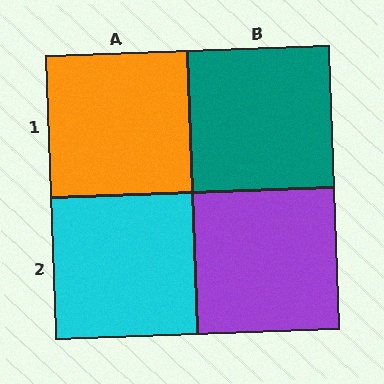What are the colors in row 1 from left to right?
Orange, teal.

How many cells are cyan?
1 cell is cyan.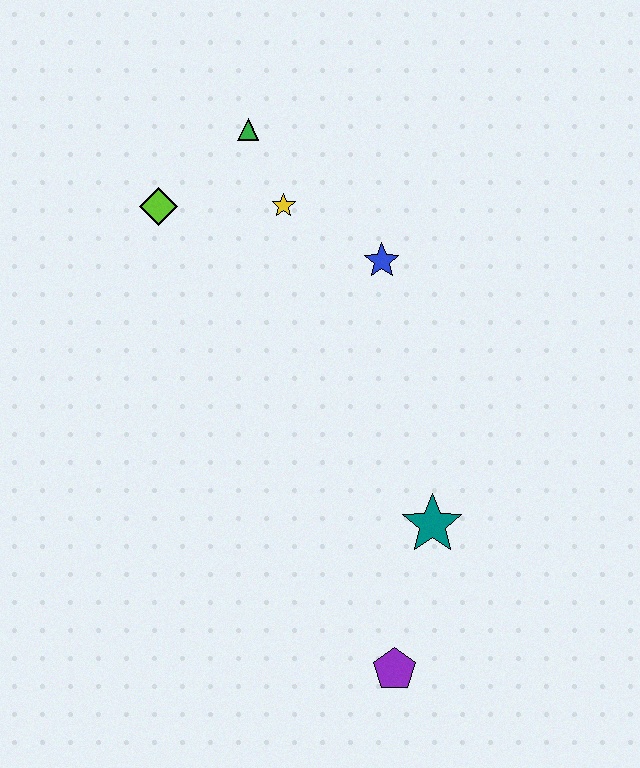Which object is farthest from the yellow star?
The purple pentagon is farthest from the yellow star.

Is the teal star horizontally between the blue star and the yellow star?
No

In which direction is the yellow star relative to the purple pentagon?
The yellow star is above the purple pentagon.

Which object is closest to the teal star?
The purple pentagon is closest to the teal star.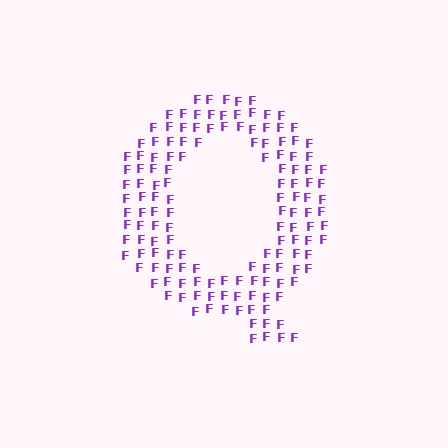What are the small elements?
The small elements are letter F's.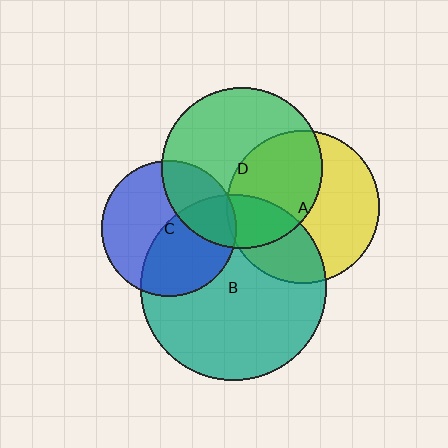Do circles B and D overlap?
Yes.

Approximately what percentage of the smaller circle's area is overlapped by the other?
Approximately 25%.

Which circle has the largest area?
Circle B (teal).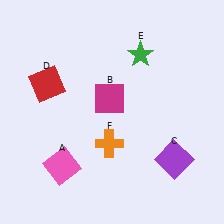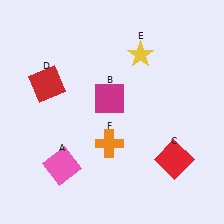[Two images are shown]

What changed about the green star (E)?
In Image 1, E is green. In Image 2, it changed to yellow.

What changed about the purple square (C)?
In Image 1, C is purple. In Image 2, it changed to red.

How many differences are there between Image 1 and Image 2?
There are 2 differences between the two images.